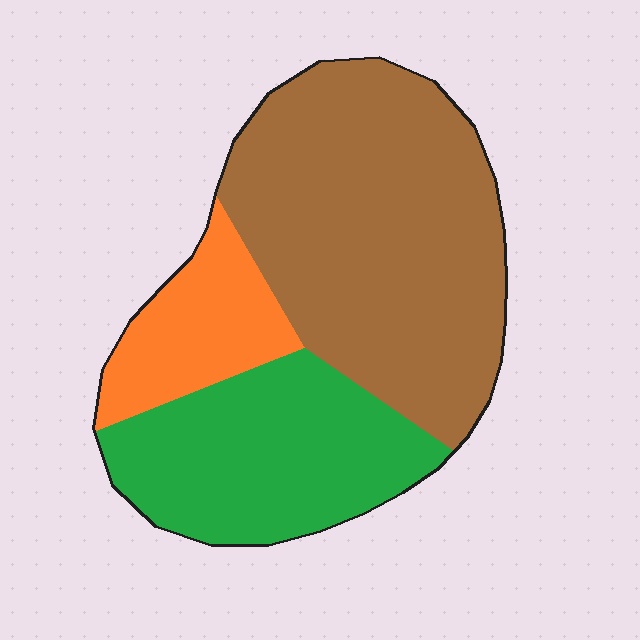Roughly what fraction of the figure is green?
Green covers 31% of the figure.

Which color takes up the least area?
Orange, at roughly 15%.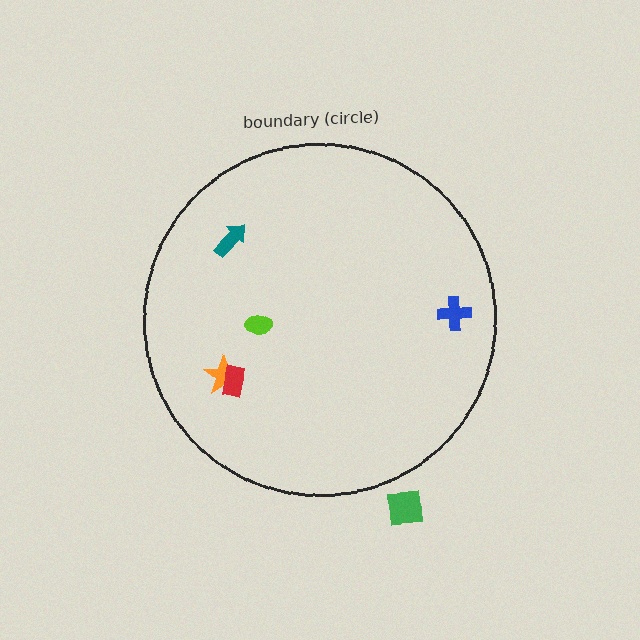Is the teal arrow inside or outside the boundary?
Inside.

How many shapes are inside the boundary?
5 inside, 1 outside.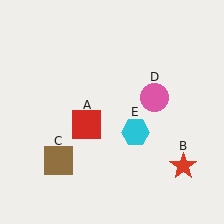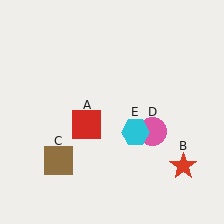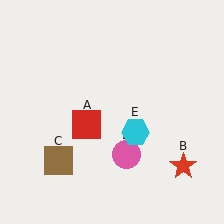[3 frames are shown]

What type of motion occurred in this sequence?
The pink circle (object D) rotated clockwise around the center of the scene.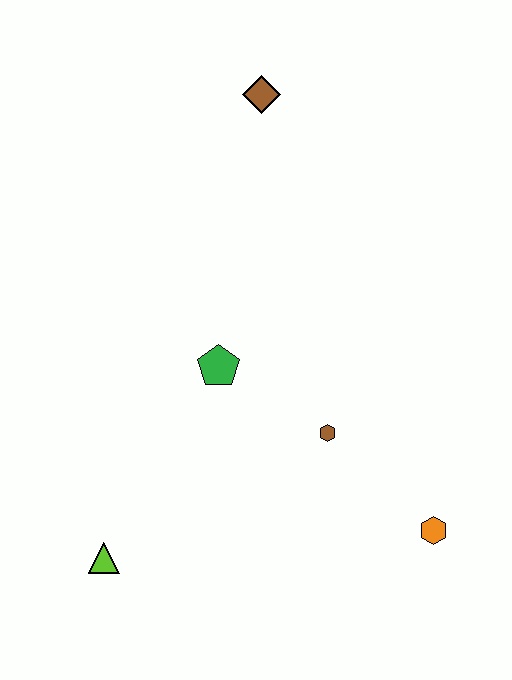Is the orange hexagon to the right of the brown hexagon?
Yes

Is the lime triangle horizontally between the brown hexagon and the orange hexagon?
No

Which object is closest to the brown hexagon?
The green pentagon is closest to the brown hexagon.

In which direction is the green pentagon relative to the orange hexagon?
The green pentagon is to the left of the orange hexagon.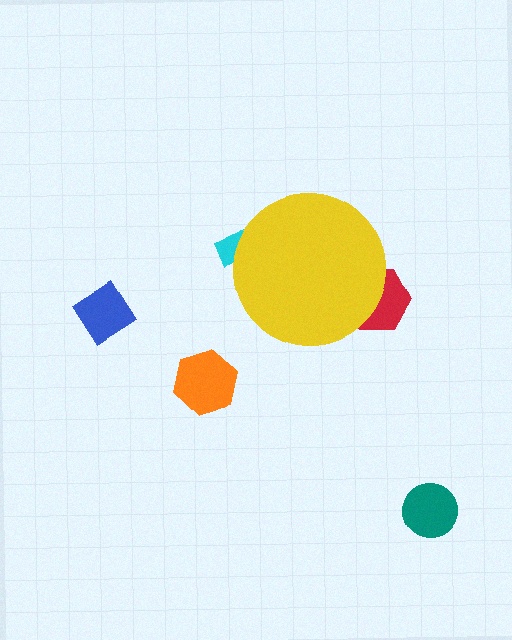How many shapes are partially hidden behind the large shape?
2 shapes are partially hidden.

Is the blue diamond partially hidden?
No, the blue diamond is fully visible.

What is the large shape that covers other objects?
A yellow circle.